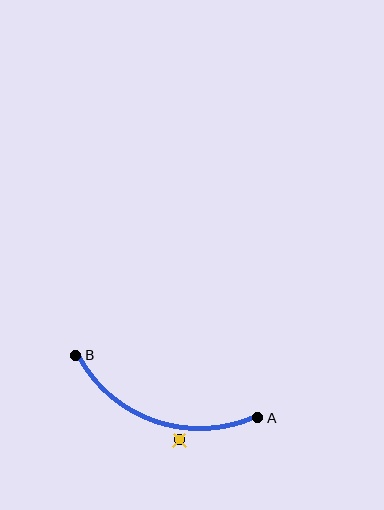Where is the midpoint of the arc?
The arc midpoint is the point on the curve farthest from the straight line joining A and B. It sits below that line.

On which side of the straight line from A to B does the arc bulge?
The arc bulges below the straight line connecting A and B.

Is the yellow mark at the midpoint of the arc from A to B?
No — the yellow mark does not lie on the arc at all. It sits slightly outside the curve.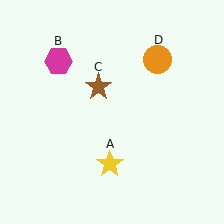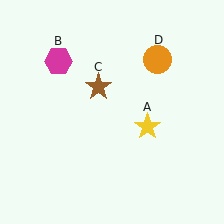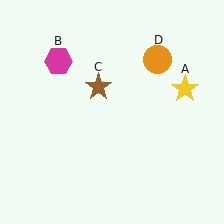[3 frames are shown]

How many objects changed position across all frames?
1 object changed position: yellow star (object A).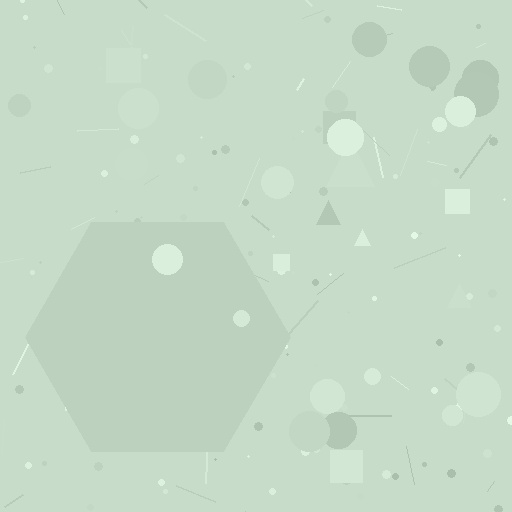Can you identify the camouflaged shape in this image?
The camouflaged shape is a hexagon.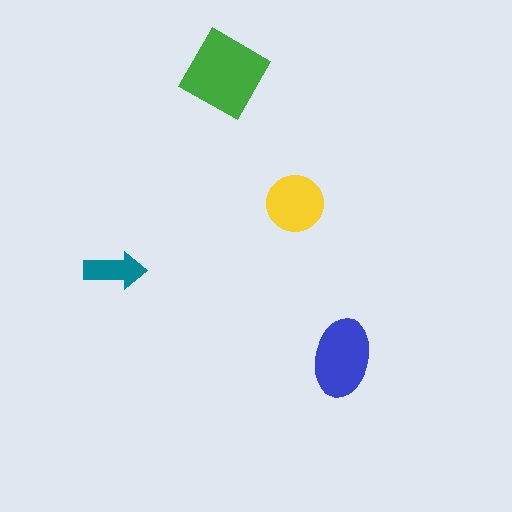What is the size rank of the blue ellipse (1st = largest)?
2nd.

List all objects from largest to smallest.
The green diamond, the blue ellipse, the yellow circle, the teal arrow.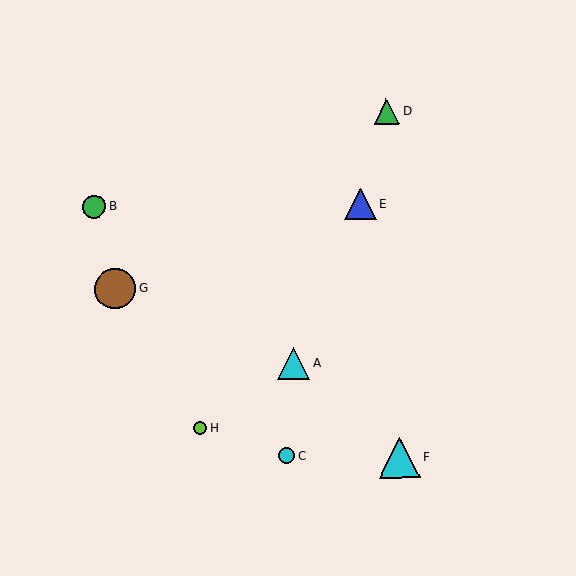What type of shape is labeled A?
Shape A is a cyan triangle.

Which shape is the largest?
The cyan triangle (labeled F) is the largest.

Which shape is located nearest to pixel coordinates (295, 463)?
The cyan circle (labeled C) at (287, 456) is nearest to that location.